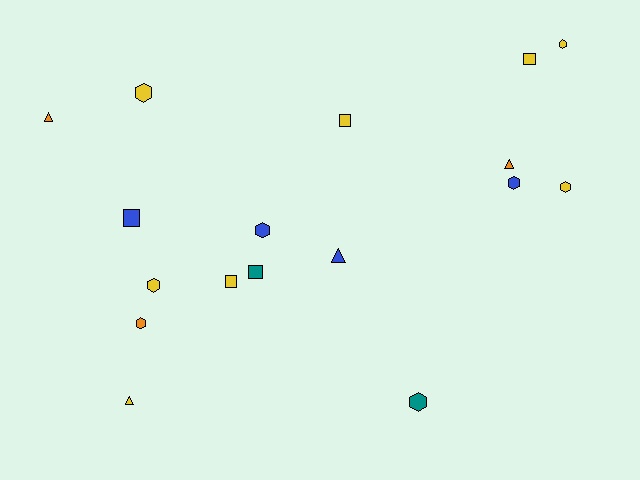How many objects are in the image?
There are 17 objects.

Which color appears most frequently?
Yellow, with 8 objects.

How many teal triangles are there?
There are no teal triangles.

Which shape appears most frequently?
Hexagon, with 8 objects.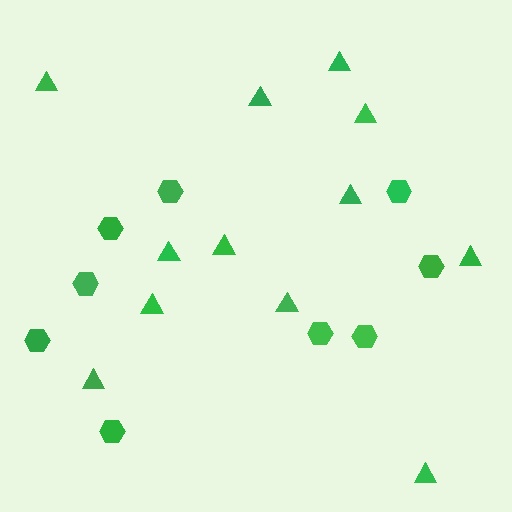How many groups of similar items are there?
There are 2 groups: one group of hexagons (9) and one group of triangles (12).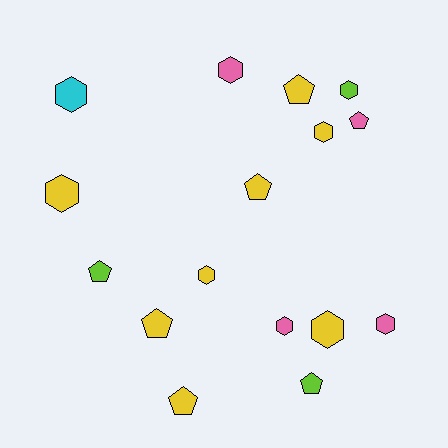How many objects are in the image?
There are 16 objects.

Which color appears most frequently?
Yellow, with 8 objects.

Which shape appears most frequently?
Hexagon, with 9 objects.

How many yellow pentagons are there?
There are 4 yellow pentagons.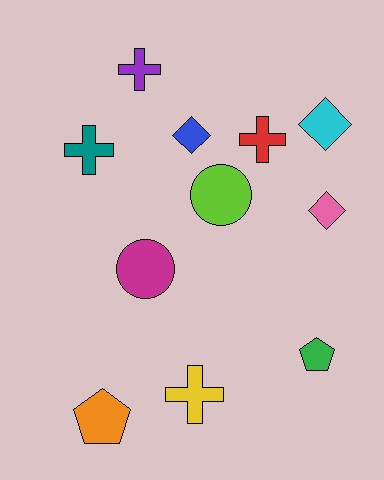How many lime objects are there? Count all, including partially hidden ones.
There is 1 lime object.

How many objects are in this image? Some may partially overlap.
There are 11 objects.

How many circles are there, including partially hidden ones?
There are 2 circles.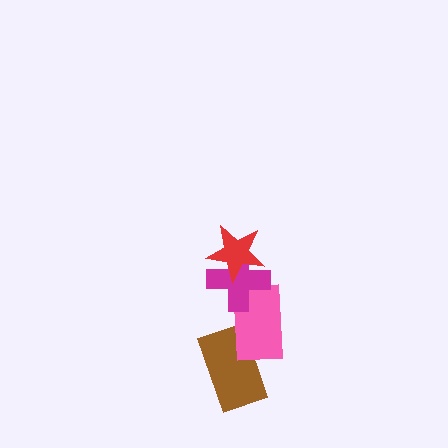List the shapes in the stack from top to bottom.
From top to bottom: the red star, the magenta cross, the pink rectangle, the brown rectangle.